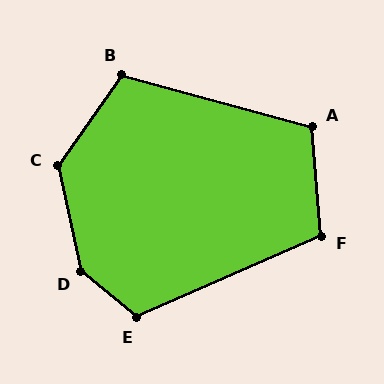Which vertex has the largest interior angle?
D, at approximately 141 degrees.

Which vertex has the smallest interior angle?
F, at approximately 109 degrees.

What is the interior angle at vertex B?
Approximately 110 degrees (obtuse).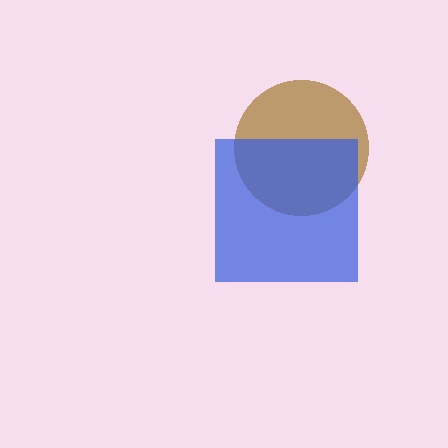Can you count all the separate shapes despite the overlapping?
Yes, there are 2 separate shapes.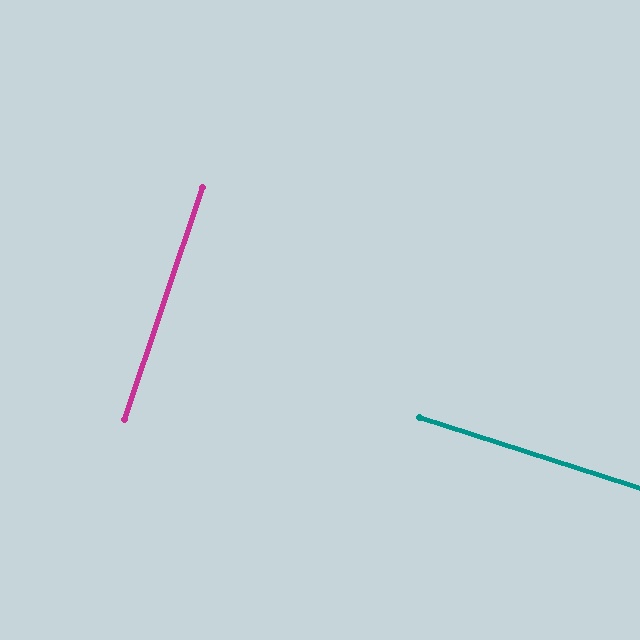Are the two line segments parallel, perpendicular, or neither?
Perpendicular — they meet at approximately 89°.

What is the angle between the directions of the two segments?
Approximately 89 degrees.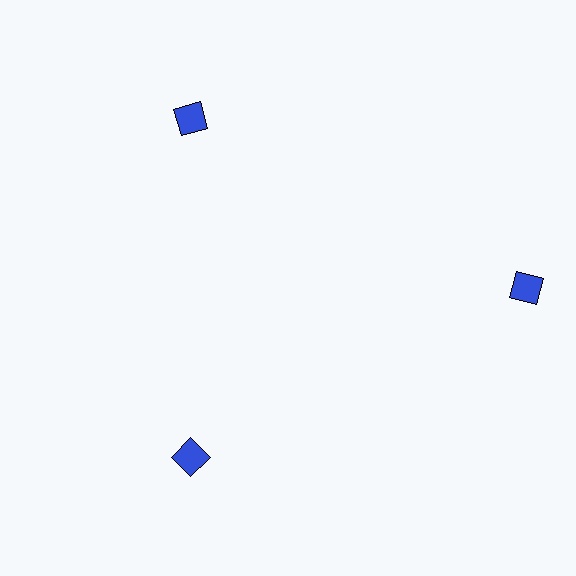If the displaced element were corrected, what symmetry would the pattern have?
It would have 3-fold rotational symmetry — the pattern would map onto itself every 120 degrees.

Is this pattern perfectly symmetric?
No. The 3 blue diamonds are arranged in a ring, but one element near the 3 o'clock position is pushed outward from the center, breaking the 3-fold rotational symmetry.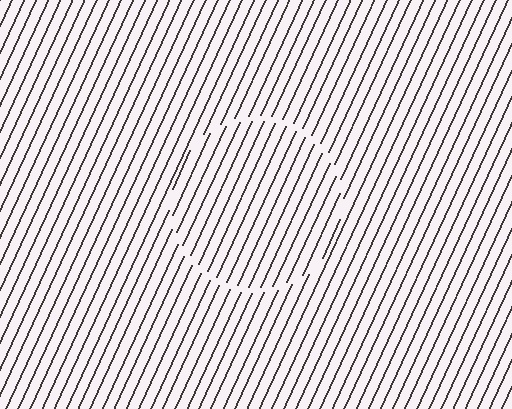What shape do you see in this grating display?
An illusory circle. The interior of the shape contains the same grating, shifted by half a period — the contour is defined by the phase discontinuity where line-ends from the inner and outer gratings abut.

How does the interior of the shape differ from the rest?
The interior of the shape contains the same grating, shifted by half a period — the contour is defined by the phase discontinuity where line-ends from the inner and outer gratings abut.